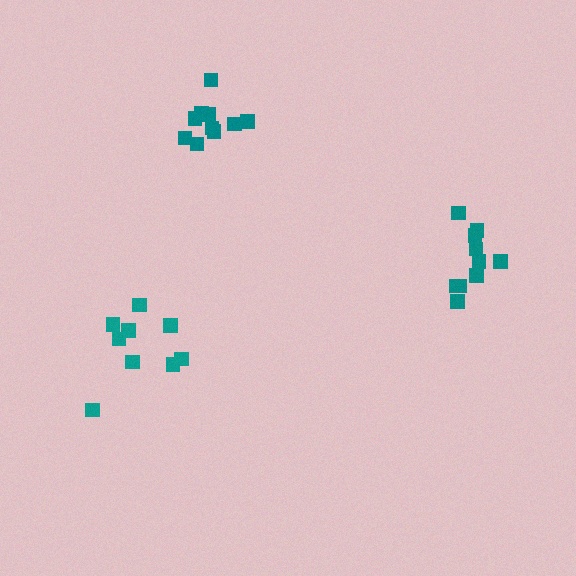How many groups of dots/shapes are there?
There are 3 groups.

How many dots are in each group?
Group 1: 9 dots, Group 2: 10 dots, Group 3: 10 dots (29 total).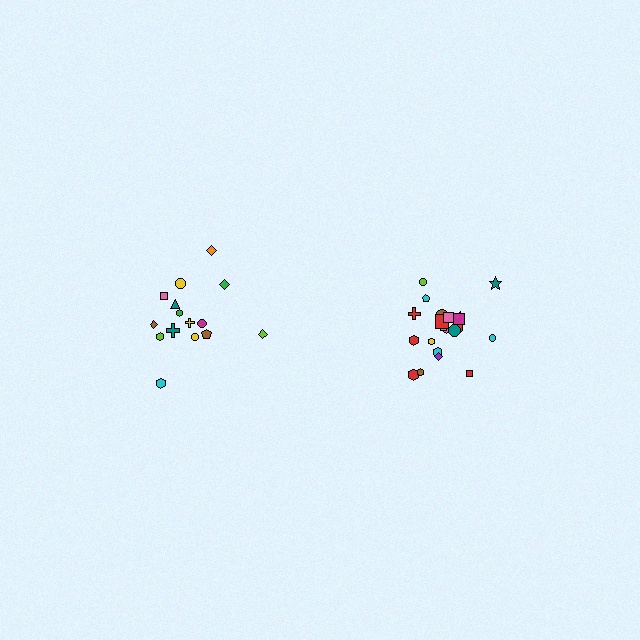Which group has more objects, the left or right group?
The right group.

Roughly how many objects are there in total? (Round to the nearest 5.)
Roughly 35 objects in total.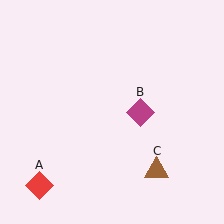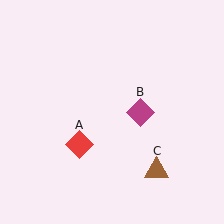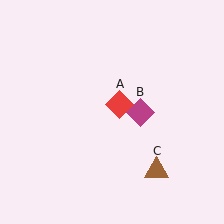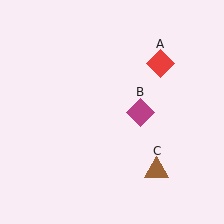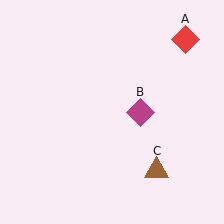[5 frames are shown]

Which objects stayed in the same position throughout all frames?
Magenta diamond (object B) and brown triangle (object C) remained stationary.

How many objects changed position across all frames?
1 object changed position: red diamond (object A).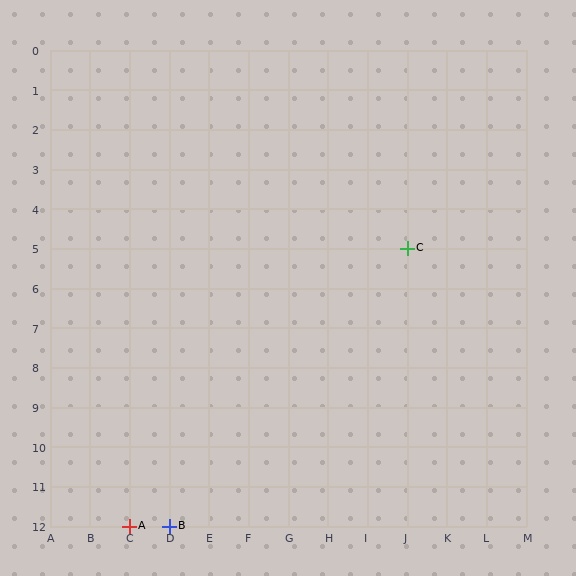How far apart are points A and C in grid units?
Points A and C are 7 columns and 7 rows apart (about 9.9 grid units diagonally).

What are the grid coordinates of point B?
Point B is at grid coordinates (D, 12).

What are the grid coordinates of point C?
Point C is at grid coordinates (J, 5).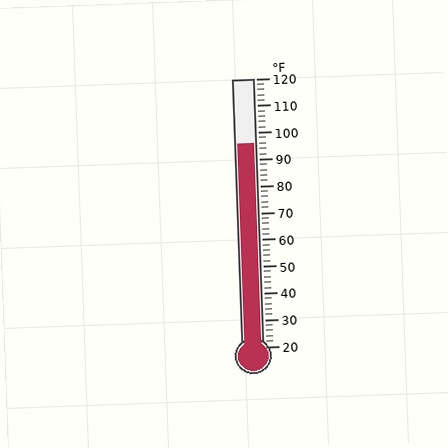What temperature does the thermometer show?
The thermometer shows approximately 96°F.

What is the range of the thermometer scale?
The thermometer scale ranges from 20°F to 120°F.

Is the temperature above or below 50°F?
The temperature is above 50°F.